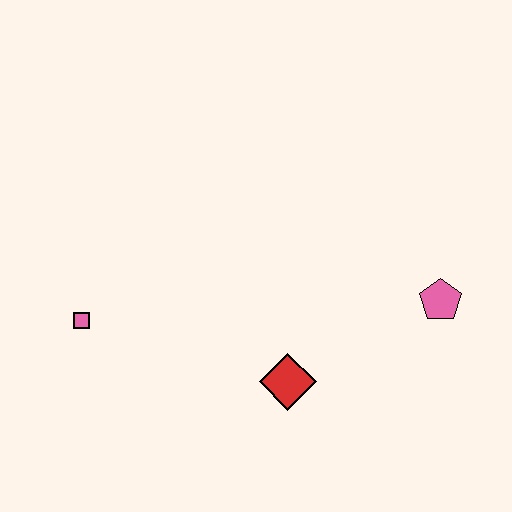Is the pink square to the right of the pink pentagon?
No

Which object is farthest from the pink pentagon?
The pink square is farthest from the pink pentagon.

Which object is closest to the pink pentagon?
The red diamond is closest to the pink pentagon.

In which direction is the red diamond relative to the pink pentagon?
The red diamond is to the left of the pink pentagon.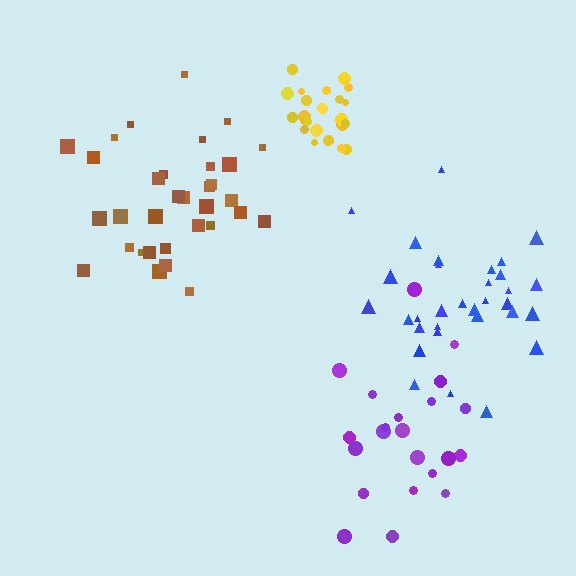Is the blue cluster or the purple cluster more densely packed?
Blue.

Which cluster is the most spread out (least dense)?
Purple.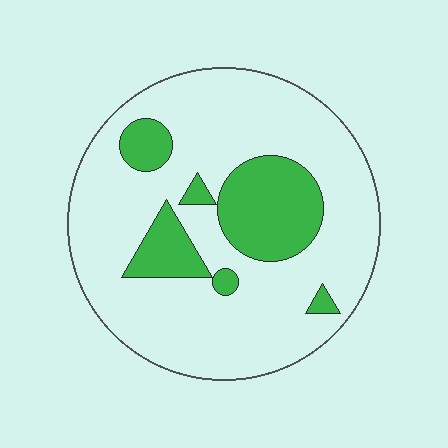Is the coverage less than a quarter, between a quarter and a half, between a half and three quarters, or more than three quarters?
Less than a quarter.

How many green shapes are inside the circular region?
6.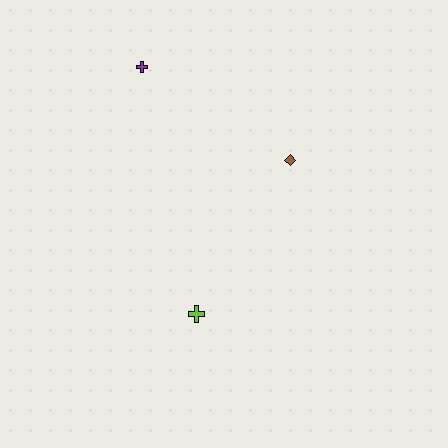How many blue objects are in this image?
There are no blue objects.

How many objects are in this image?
There are 3 objects.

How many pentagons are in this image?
There are no pentagons.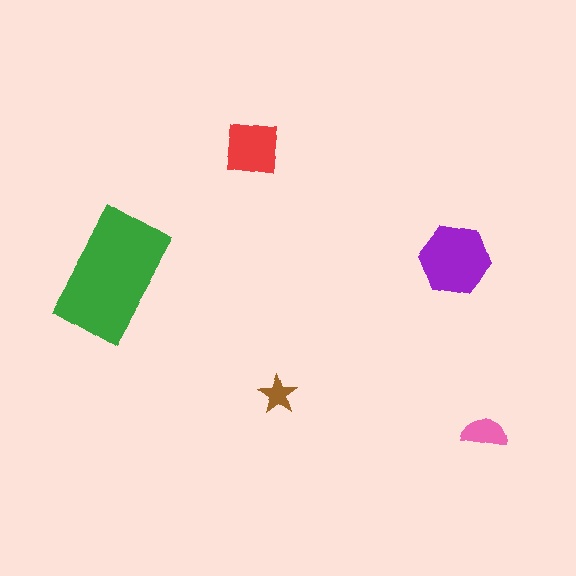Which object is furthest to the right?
The pink semicircle is rightmost.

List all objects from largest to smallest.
The green rectangle, the purple hexagon, the red square, the pink semicircle, the brown star.